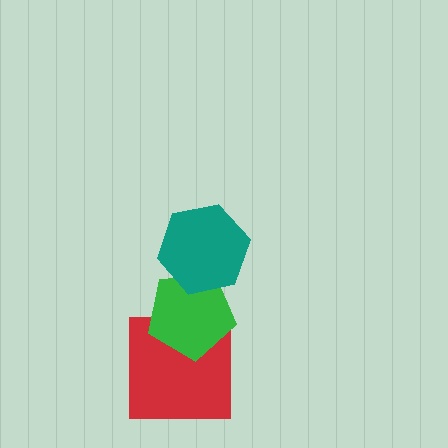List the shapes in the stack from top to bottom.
From top to bottom: the teal hexagon, the green pentagon, the red square.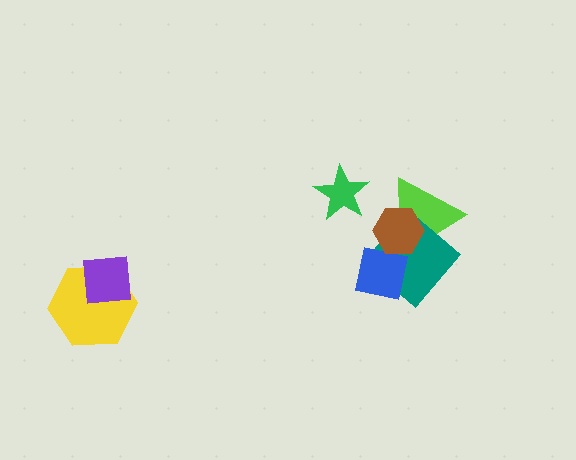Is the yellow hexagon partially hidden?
Yes, it is partially covered by another shape.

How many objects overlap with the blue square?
2 objects overlap with the blue square.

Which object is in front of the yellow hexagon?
The purple square is in front of the yellow hexagon.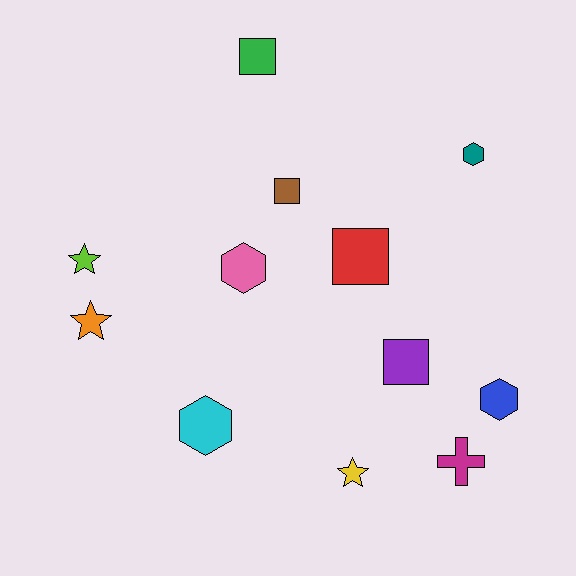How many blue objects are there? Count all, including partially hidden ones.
There is 1 blue object.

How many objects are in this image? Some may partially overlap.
There are 12 objects.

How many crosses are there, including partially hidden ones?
There is 1 cross.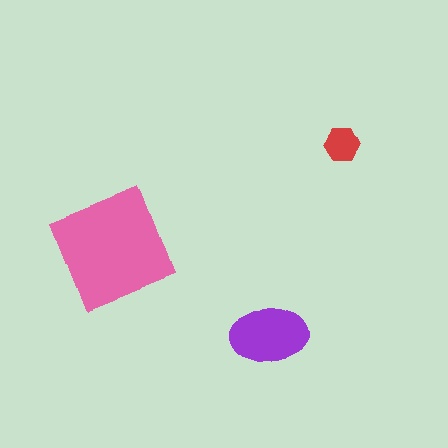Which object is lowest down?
The purple ellipse is bottommost.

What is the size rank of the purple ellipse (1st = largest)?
2nd.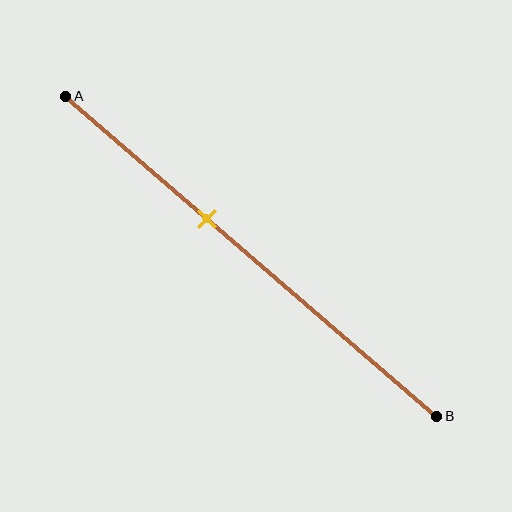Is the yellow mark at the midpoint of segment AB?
No, the mark is at about 40% from A, not at the 50% midpoint.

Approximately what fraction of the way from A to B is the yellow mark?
The yellow mark is approximately 40% of the way from A to B.